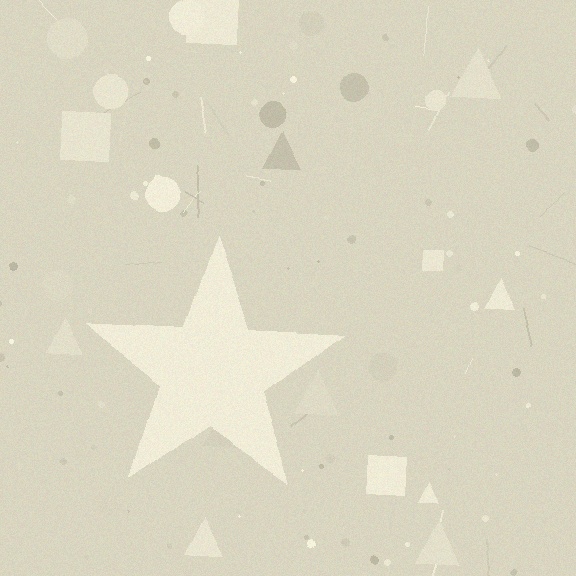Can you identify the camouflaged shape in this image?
The camouflaged shape is a star.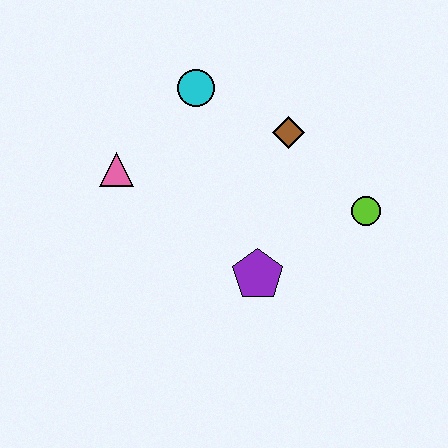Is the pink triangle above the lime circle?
Yes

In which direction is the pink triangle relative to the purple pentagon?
The pink triangle is to the left of the purple pentagon.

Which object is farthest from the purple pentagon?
The cyan circle is farthest from the purple pentagon.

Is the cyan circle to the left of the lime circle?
Yes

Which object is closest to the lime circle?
The brown diamond is closest to the lime circle.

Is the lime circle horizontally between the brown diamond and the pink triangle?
No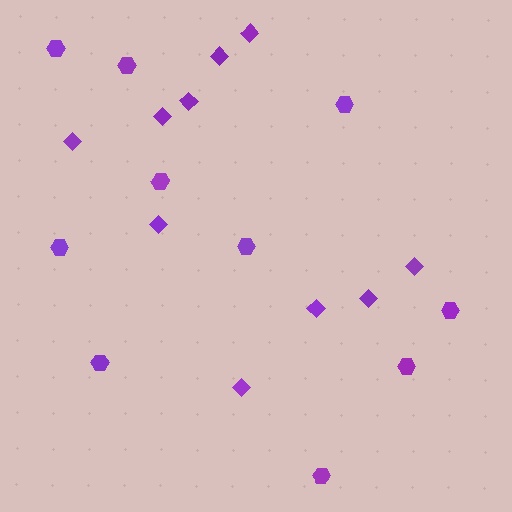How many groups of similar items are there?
There are 2 groups: one group of hexagons (10) and one group of diamonds (10).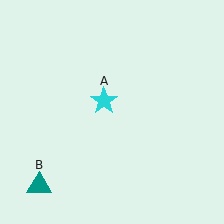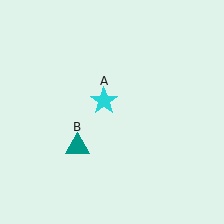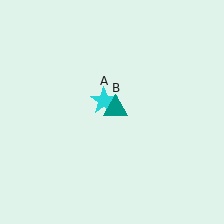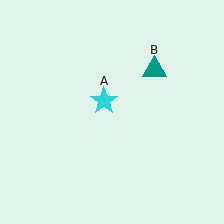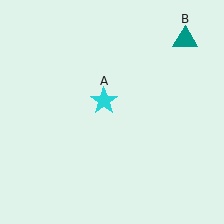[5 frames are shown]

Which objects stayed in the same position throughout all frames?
Cyan star (object A) remained stationary.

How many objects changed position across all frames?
1 object changed position: teal triangle (object B).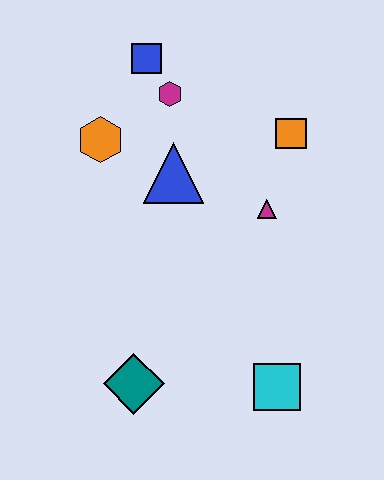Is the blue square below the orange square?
No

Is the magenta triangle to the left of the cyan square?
Yes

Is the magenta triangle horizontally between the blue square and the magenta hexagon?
No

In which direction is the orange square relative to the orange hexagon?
The orange square is to the right of the orange hexagon.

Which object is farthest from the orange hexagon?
The cyan square is farthest from the orange hexagon.